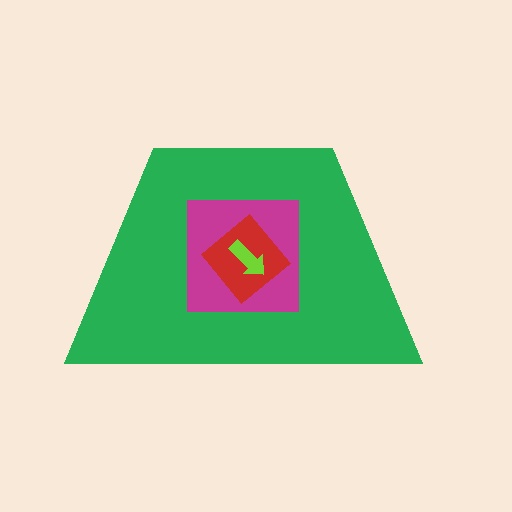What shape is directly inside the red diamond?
The lime arrow.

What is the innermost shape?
The lime arrow.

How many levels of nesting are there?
4.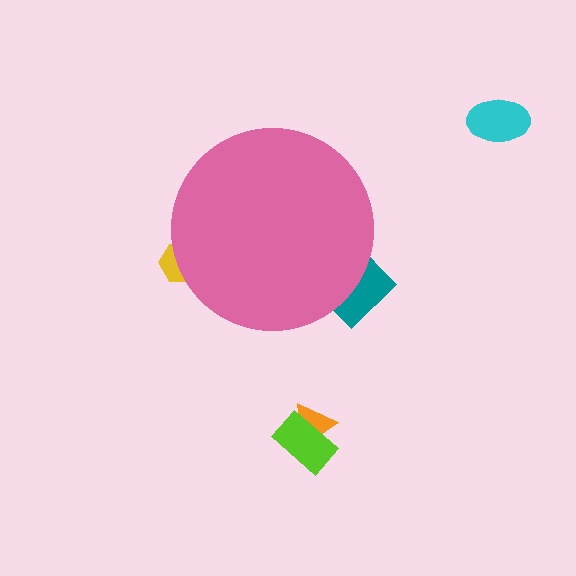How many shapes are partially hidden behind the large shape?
3 shapes are partially hidden.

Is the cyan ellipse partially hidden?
No, the cyan ellipse is fully visible.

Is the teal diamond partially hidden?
Yes, the teal diamond is partially hidden behind the pink circle.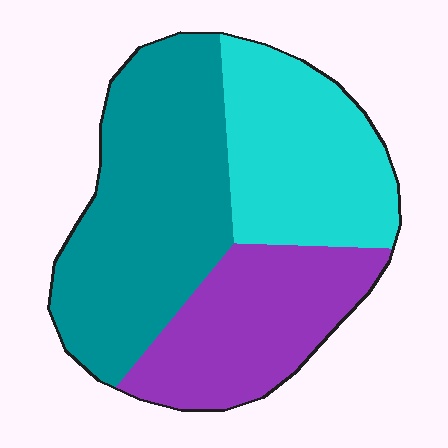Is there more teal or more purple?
Teal.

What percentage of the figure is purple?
Purple takes up about one quarter (1/4) of the figure.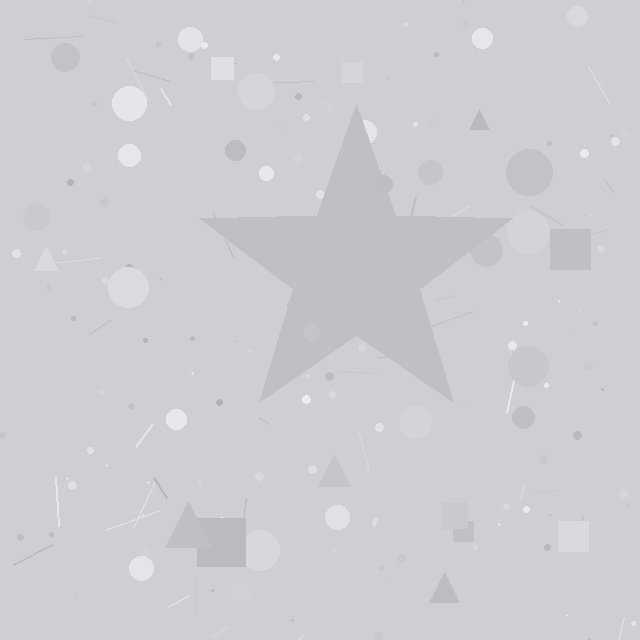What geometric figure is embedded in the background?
A star is embedded in the background.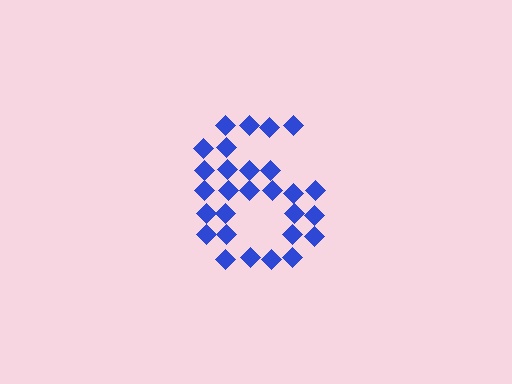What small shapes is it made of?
It is made of small diamonds.